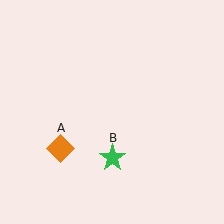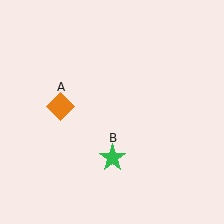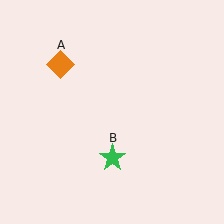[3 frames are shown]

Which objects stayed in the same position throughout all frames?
Green star (object B) remained stationary.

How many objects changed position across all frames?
1 object changed position: orange diamond (object A).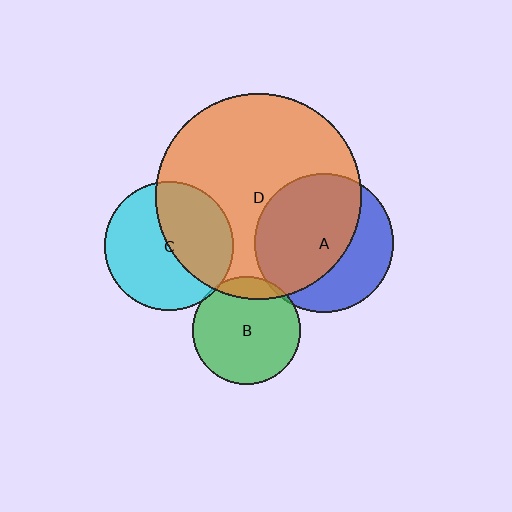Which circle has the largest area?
Circle D (orange).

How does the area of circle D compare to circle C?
Approximately 2.6 times.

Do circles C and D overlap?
Yes.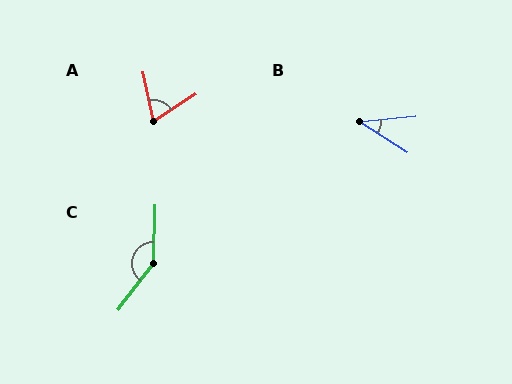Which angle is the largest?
C, at approximately 144 degrees.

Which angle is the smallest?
B, at approximately 38 degrees.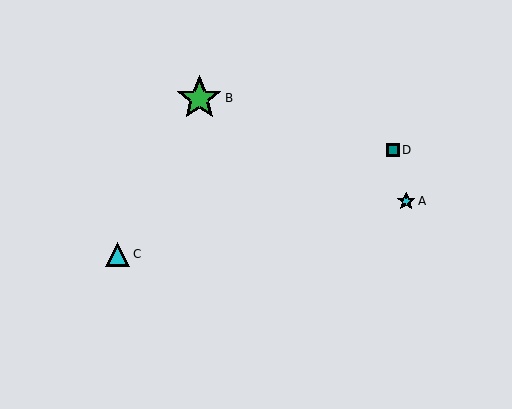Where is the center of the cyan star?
The center of the cyan star is at (406, 201).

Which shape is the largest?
The green star (labeled B) is the largest.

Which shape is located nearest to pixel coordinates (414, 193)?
The cyan star (labeled A) at (406, 201) is nearest to that location.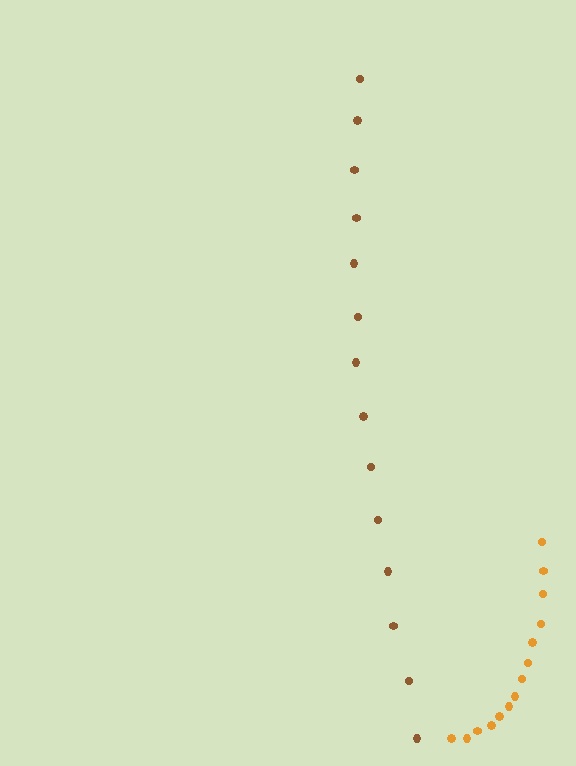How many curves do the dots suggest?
There are 2 distinct paths.